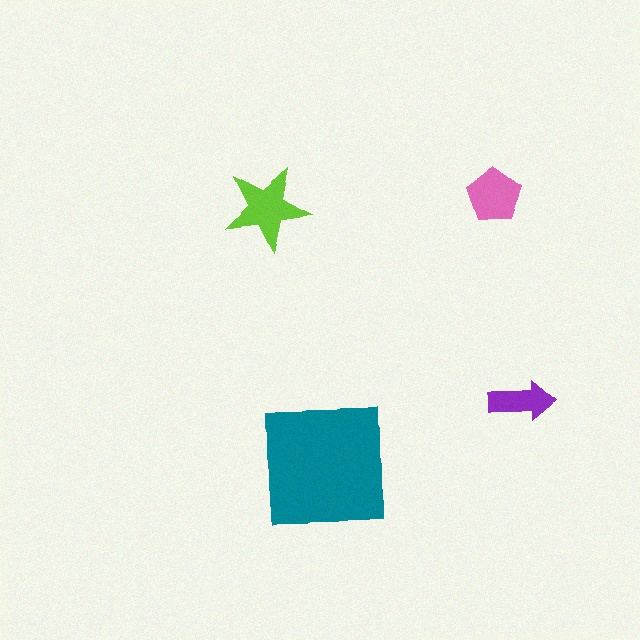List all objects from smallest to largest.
The purple arrow, the pink pentagon, the lime star, the teal square.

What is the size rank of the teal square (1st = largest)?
1st.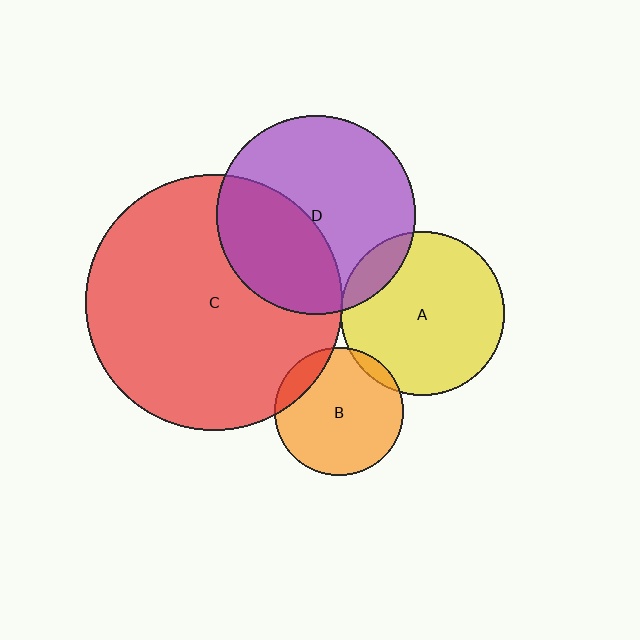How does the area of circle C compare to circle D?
Approximately 1.7 times.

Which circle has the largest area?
Circle C (red).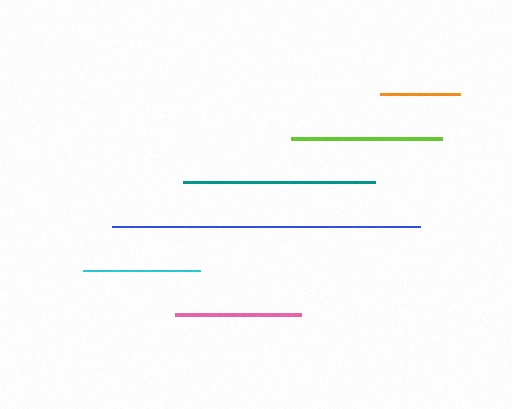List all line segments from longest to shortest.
From longest to shortest: blue, teal, lime, pink, cyan, orange.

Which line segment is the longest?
The blue line is the longest at approximately 308 pixels.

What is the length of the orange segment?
The orange segment is approximately 80 pixels long.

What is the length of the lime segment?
The lime segment is approximately 152 pixels long.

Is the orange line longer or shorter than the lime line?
The lime line is longer than the orange line.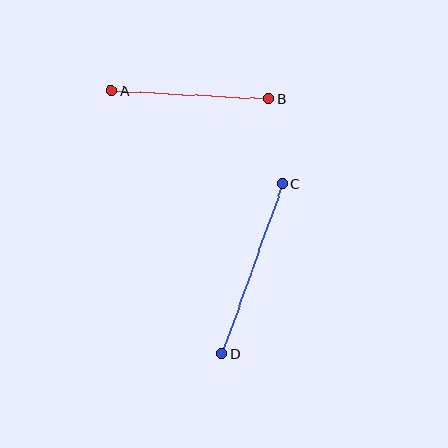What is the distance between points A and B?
The distance is approximately 157 pixels.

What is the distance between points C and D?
The distance is approximately 181 pixels.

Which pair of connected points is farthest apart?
Points C and D are farthest apart.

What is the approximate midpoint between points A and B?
The midpoint is at approximately (190, 95) pixels.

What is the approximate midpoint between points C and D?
The midpoint is at approximately (252, 269) pixels.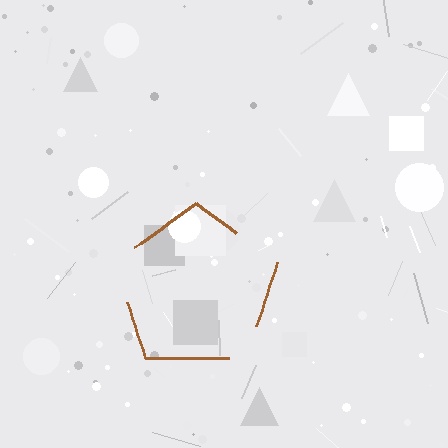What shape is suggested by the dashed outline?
The dashed outline suggests a pentagon.